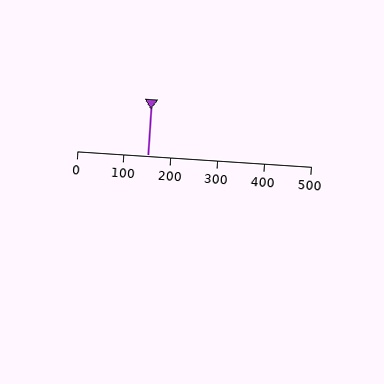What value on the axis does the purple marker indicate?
The marker indicates approximately 150.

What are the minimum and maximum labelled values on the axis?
The axis runs from 0 to 500.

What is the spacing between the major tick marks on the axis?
The major ticks are spaced 100 apart.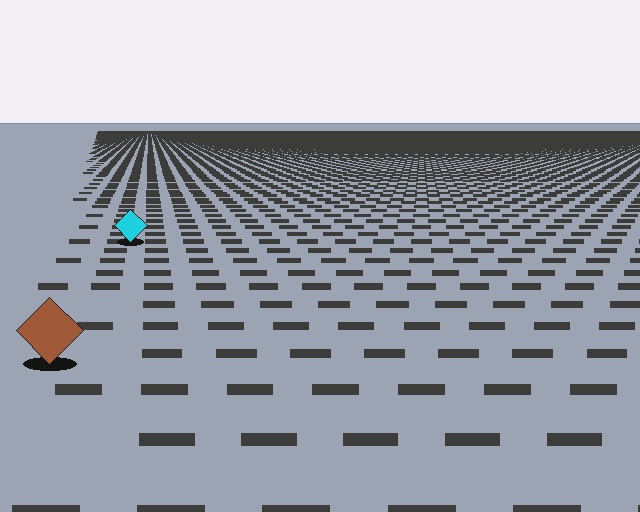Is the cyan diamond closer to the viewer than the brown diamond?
No. The brown diamond is closer — you can tell from the texture gradient: the ground texture is coarser near it.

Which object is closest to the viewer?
The brown diamond is closest. The texture marks near it are larger and more spread out.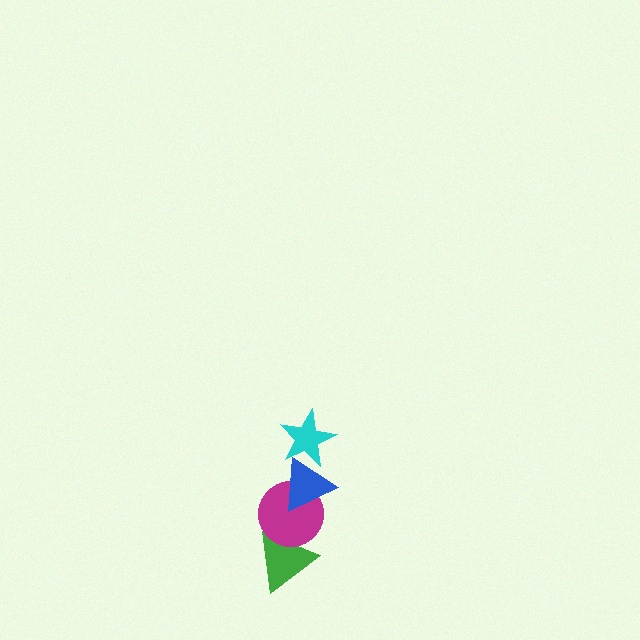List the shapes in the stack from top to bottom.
From top to bottom: the cyan star, the blue triangle, the magenta circle, the green triangle.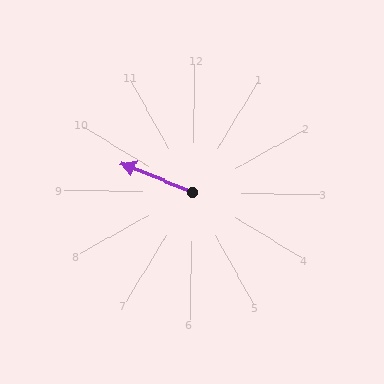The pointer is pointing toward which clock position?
Roughly 10 o'clock.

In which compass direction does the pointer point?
West.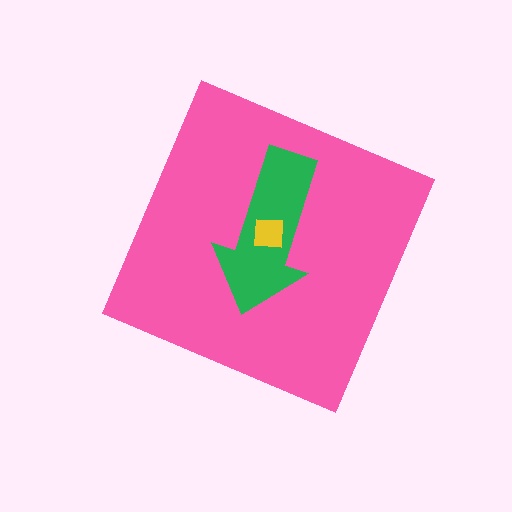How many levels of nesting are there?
3.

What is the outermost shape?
The pink diamond.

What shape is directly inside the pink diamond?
The green arrow.